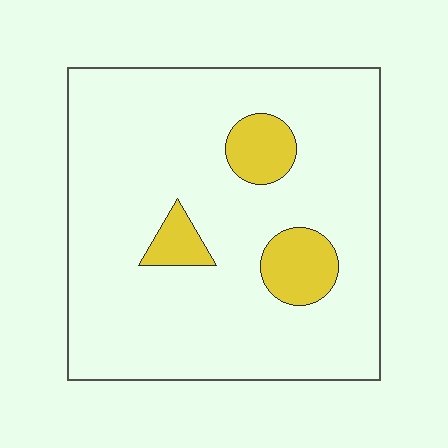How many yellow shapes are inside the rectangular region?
3.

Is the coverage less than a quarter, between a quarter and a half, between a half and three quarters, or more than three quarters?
Less than a quarter.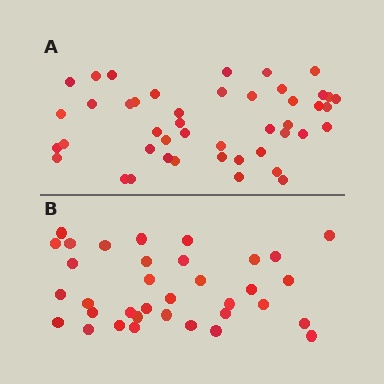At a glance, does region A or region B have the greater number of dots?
Region A (the top region) has more dots.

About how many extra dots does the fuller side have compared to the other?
Region A has roughly 10 or so more dots than region B.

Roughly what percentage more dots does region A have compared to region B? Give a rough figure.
About 30% more.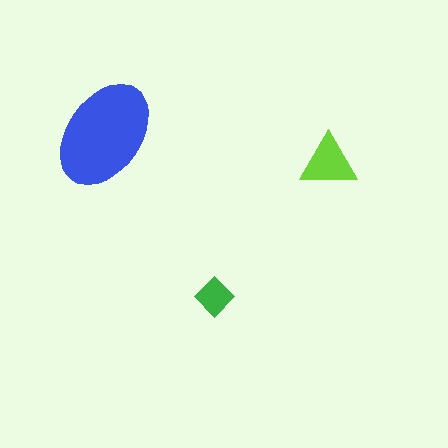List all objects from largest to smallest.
The blue ellipse, the lime triangle, the green diamond.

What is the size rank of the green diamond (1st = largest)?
3rd.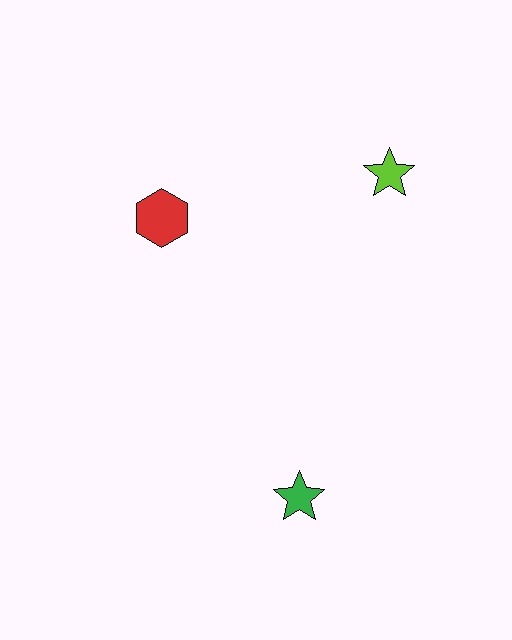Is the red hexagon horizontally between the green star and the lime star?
No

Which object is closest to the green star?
The red hexagon is closest to the green star.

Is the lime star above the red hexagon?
Yes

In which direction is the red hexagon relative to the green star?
The red hexagon is above the green star.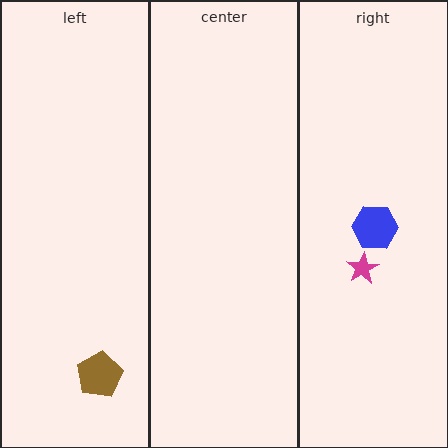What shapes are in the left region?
The brown pentagon.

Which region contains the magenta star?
The right region.